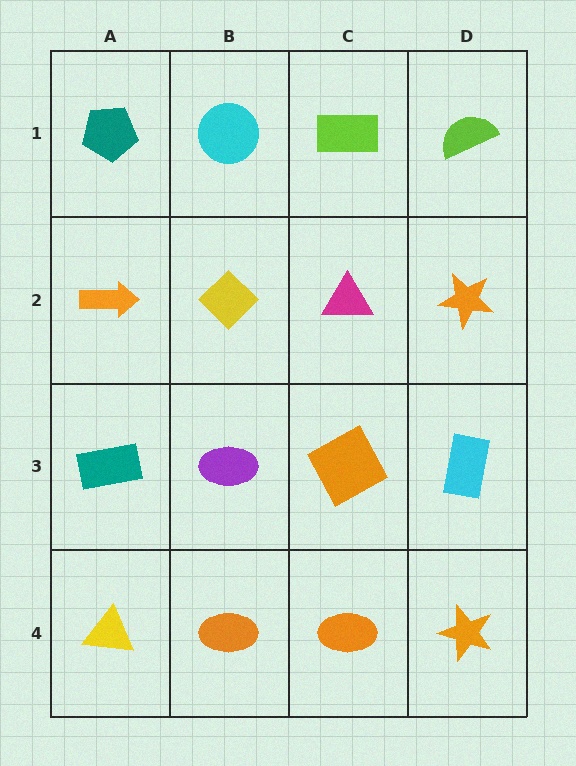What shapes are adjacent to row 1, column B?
A yellow diamond (row 2, column B), a teal pentagon (row 1, column A), a lime rectangle (row 1, column C).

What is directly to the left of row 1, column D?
A lime rectangle.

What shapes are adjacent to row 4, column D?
A cyan rectangle (row 3, column D), an orange ellipse (row 4, column C).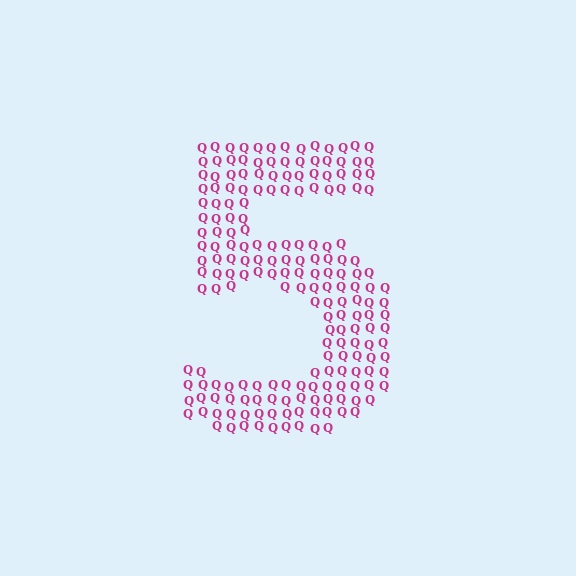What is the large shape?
The large shape is the digit 5.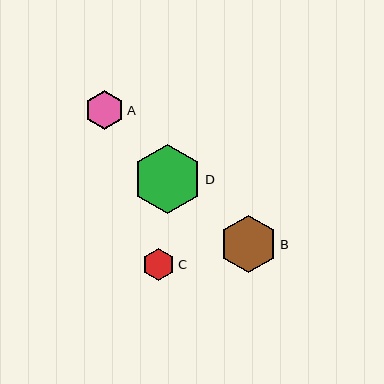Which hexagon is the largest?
Hexagon D is the largest with a size of approximately 69 pixels.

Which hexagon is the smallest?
Hexagon C is the smallest with a size of approximately 32 pixels.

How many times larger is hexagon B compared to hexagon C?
Hexagon B is approximately 1.8 times the size of hexagon C.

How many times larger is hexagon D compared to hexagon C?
Hexagon D is approximately 2.1 times the size of hexagon C.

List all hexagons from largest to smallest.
From largest to smallest: D, B, A, C.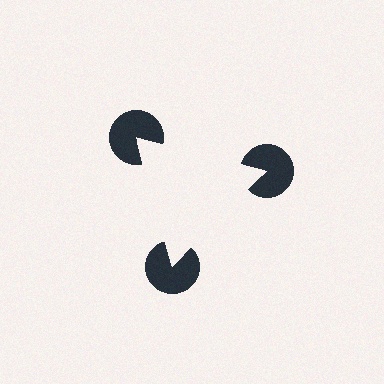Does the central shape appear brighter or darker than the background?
It typically appears slightly brighter than the background, even though no actual brightness change is drawn.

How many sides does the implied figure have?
3 sides.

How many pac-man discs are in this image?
There are 3 — one at each vertex of the illusory triangle.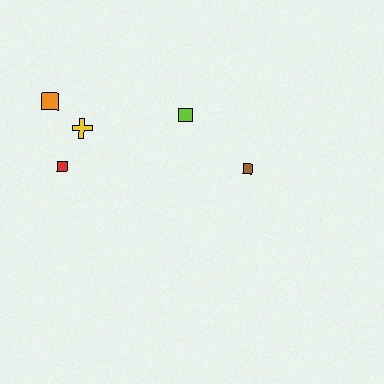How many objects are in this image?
There are 5 objects.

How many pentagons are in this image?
There are no pentagons.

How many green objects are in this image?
There are no green objects.